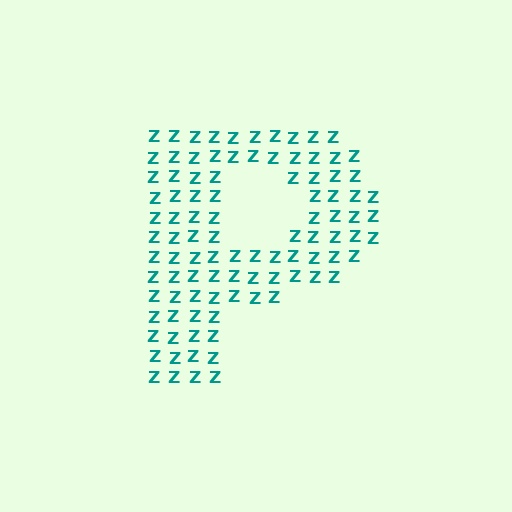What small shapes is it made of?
It is made of small letter Z's.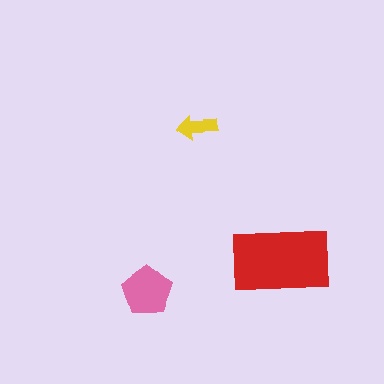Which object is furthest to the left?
The pink pentagon is leftmost.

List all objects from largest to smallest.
The red rectangle, the pink pentagon, the yellow arrow.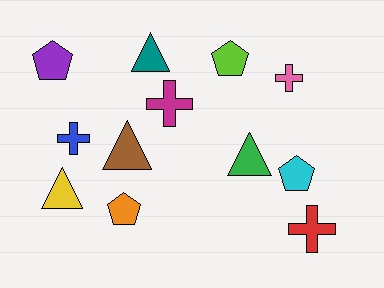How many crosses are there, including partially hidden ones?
There are 4 crosses.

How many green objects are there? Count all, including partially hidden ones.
There is 1 green object.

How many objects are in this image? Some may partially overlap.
There are 12 objects.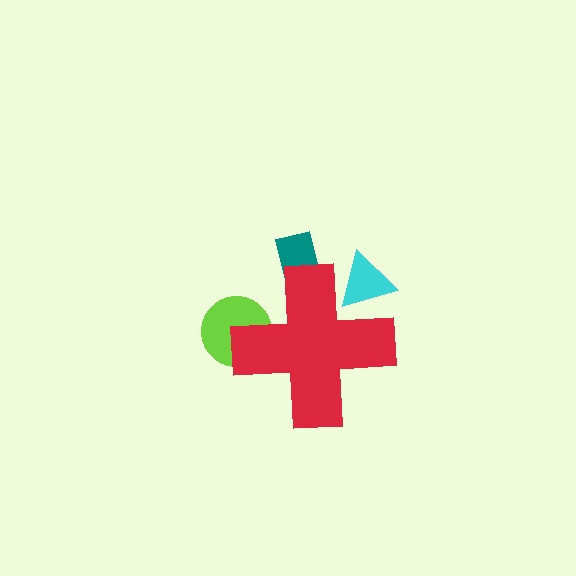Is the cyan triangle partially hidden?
Yes, the cyan triangle is partially hidden behind the red cross.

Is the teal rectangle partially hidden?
Yes, the teal rectangle is partially hidden behind the red cross.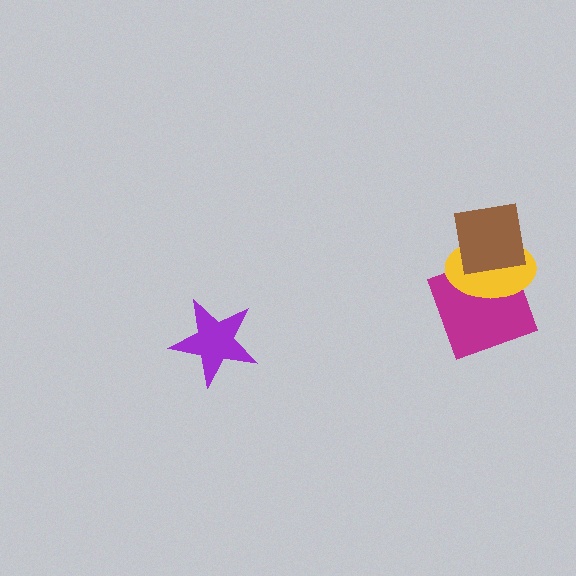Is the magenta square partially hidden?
Yes, it is partially covered by another shape.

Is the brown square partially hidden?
No, no other shape covers it.